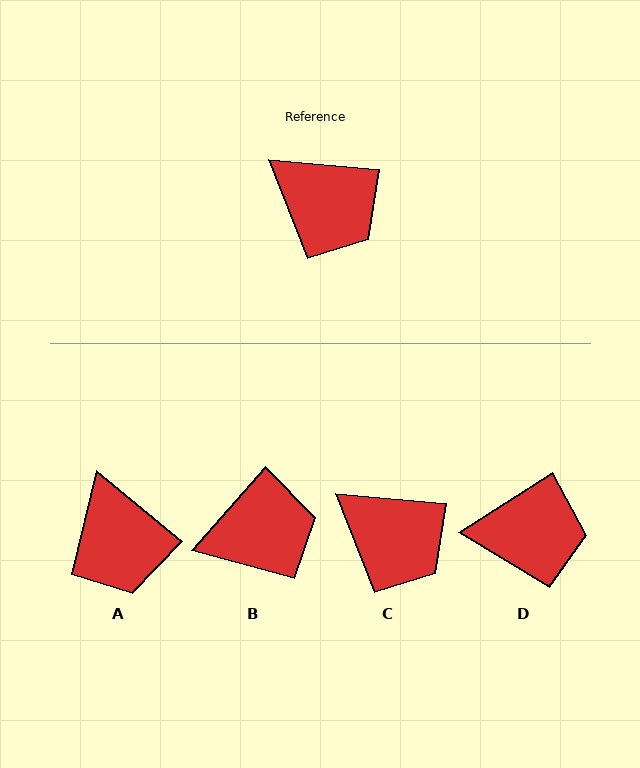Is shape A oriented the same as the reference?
No, it is off by about 35 degrees.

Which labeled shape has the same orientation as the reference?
C.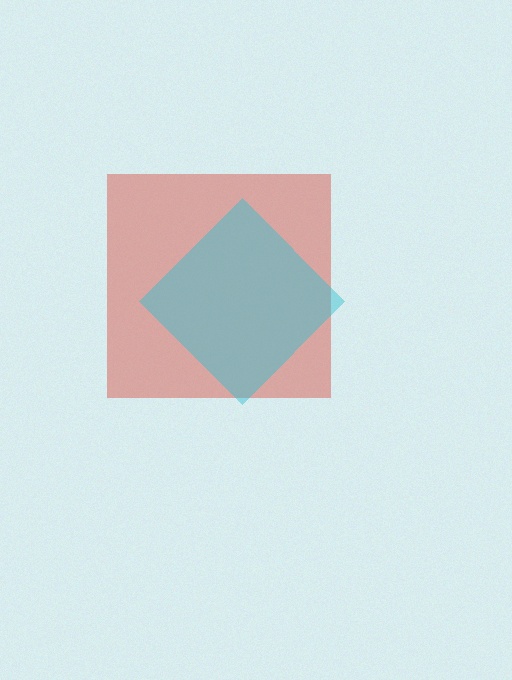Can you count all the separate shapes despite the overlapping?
Yes, there are 2 separate shapes.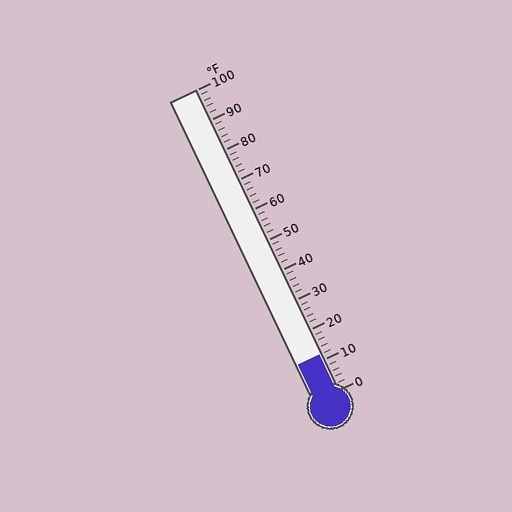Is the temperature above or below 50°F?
The temperature is below 50°F.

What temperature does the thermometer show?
The thermometer shows approximately 12°F.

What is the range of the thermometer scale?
The thermometer scale ranges from 0°F to 100°F.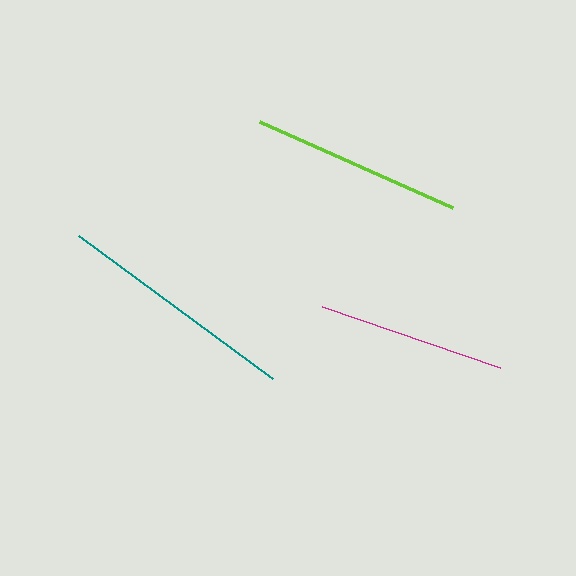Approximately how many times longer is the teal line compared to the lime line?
The teal line is approximately 1.1 times the length of the lime line.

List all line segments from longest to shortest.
From longest to shortest: teal, lime, magenta.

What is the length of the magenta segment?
The magenta segment is approximately 188 pixels long.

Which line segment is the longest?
The teal line is the longest at approximately 241 pixels.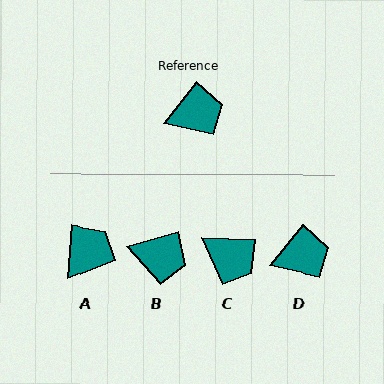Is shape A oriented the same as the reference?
No, it is off by about 34 degrees.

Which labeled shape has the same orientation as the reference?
D.